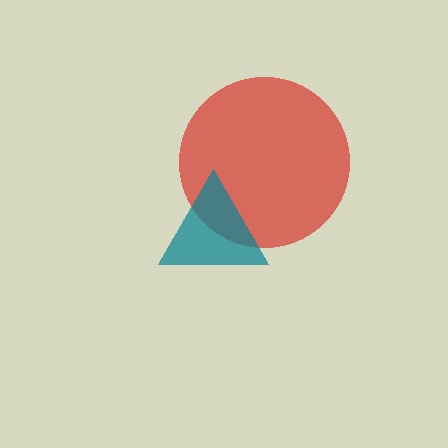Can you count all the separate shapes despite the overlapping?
Yes, there are 2 separate shapes.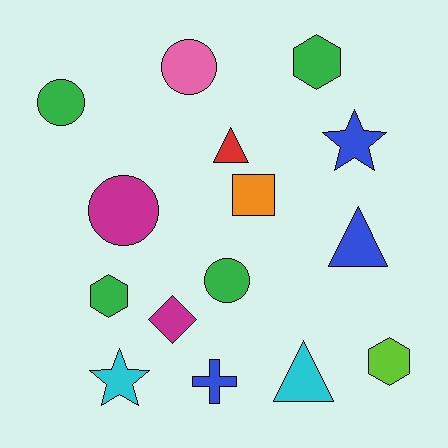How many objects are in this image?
There are 15 objects.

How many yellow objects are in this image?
There are no yellow objects.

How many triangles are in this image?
There are 3 triangles.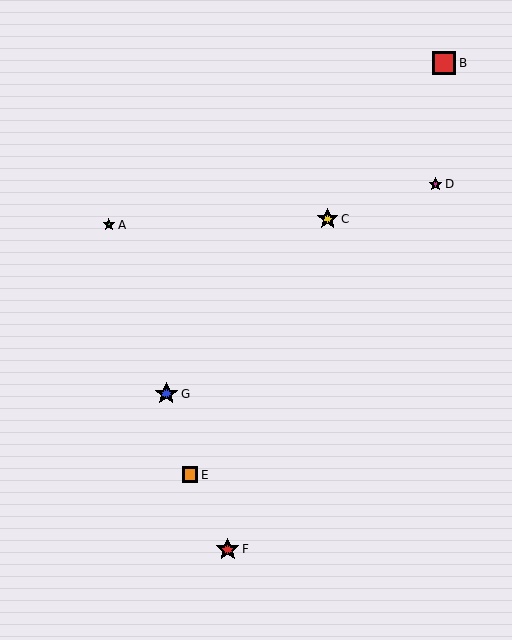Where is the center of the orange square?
The center of the orange square is at (190, 475).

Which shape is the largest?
The blue star (labeled G) is the largest.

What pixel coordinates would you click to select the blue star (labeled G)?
Click at (166, 394) to select the blue star G.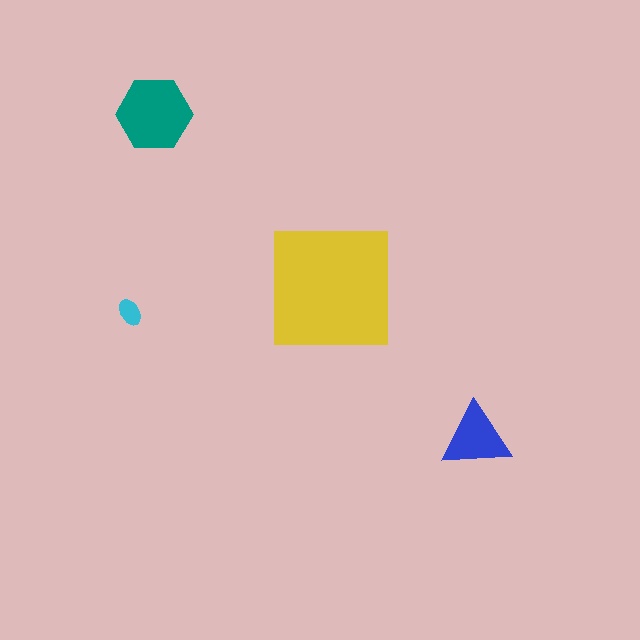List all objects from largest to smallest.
The yellow square, the teal hexagon, the blue triangle, the cyan ellipse.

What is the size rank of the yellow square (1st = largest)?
1st.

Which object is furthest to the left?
The cyan ellipse is leftmost.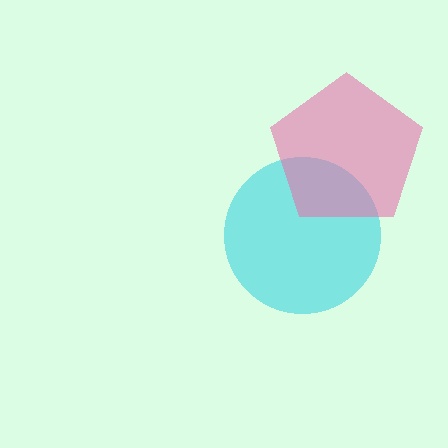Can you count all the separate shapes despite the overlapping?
Yes, there are 2 separate shapes.